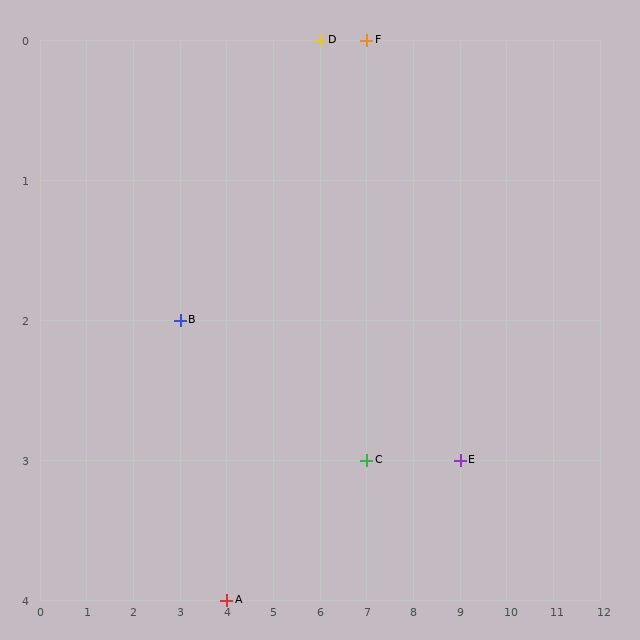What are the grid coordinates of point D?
Point D is at grid coordinates (6, 0).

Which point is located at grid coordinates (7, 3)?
Point C is at (7, 3).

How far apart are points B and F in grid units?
Points B and F are 4 columns and 2 rows apart (about 4.5 grid units diagonally).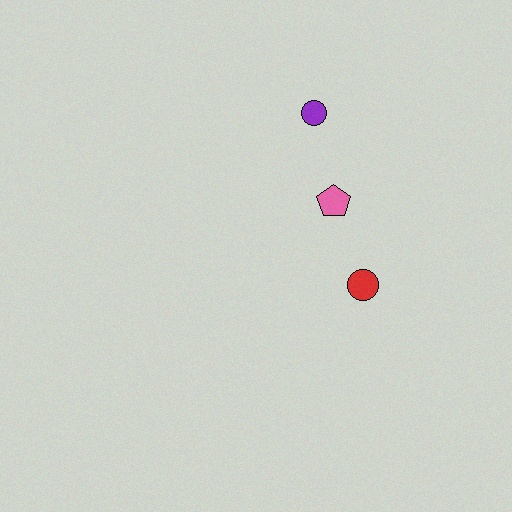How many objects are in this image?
There are 3 objects.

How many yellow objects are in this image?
There are no yellow objects.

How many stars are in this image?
There are no stars.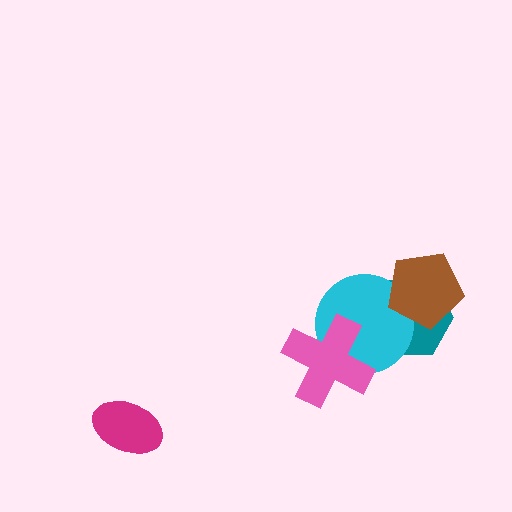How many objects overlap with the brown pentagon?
2 objects overlap with the brown pentagon.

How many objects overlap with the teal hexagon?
2 objects overlap with the teal hexagon.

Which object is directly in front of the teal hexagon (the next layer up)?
The cyan circle is directly in front of the teal hexagon.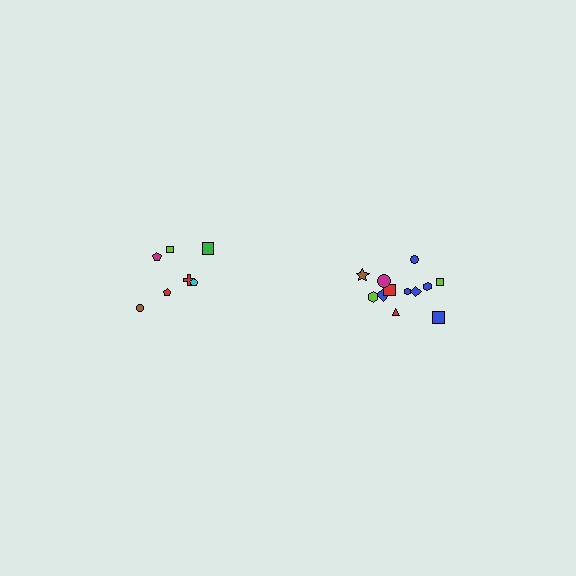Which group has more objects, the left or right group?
The right group.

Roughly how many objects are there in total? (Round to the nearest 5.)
Roughly 20 objects in total.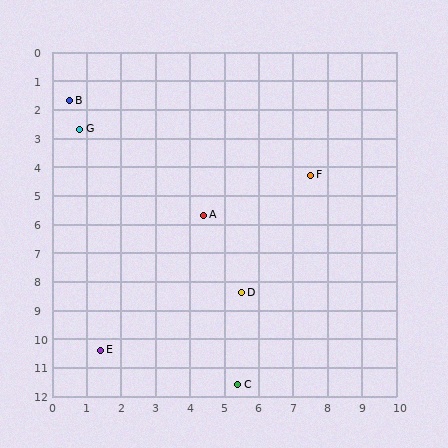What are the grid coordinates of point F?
Point F is at approximately (7.5, 4.3).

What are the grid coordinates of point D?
Point D is at approximately (5.5, 8.4).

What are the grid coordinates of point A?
Point A is at approximately (4.4, 5.7).